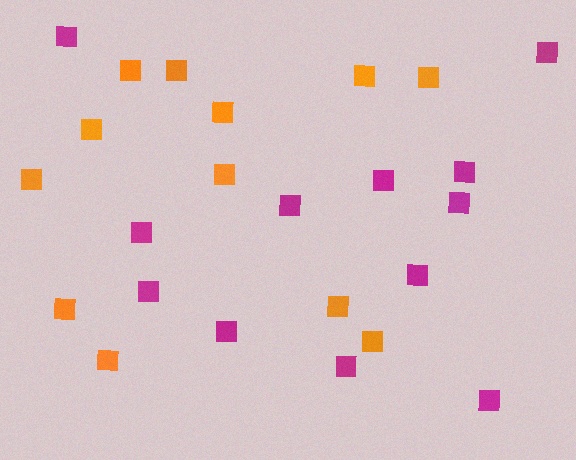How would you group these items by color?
There are 2 groups: one group of magenta squares (12) and one group of orange squares (12).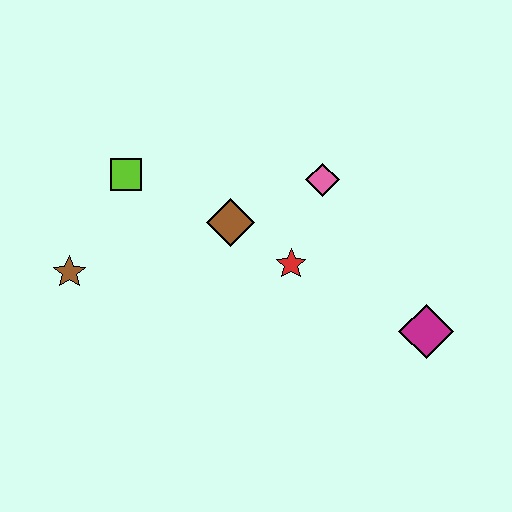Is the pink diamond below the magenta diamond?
No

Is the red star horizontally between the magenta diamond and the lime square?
Yes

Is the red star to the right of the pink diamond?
No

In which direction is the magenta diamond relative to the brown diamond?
The magenta diamond is to the right of the brown diamond.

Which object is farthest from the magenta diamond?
The brown star is farthest from the magenta diamond.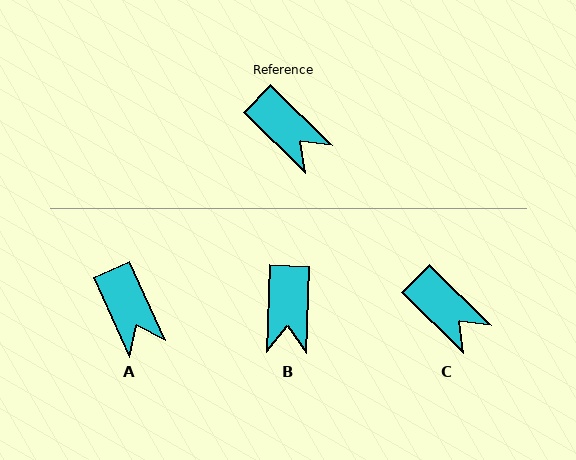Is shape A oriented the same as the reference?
No, it is off by about 21 degrees.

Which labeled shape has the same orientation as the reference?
C.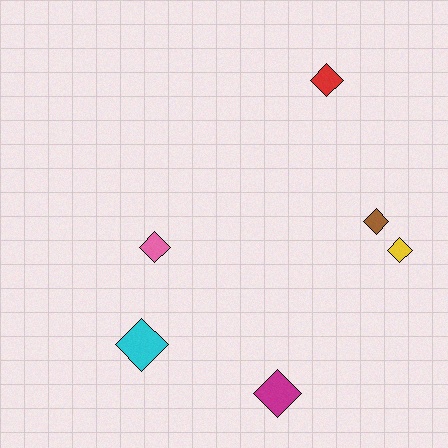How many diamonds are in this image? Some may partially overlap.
There are 6 diamonds.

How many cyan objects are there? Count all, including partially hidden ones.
There is 1 cyan object.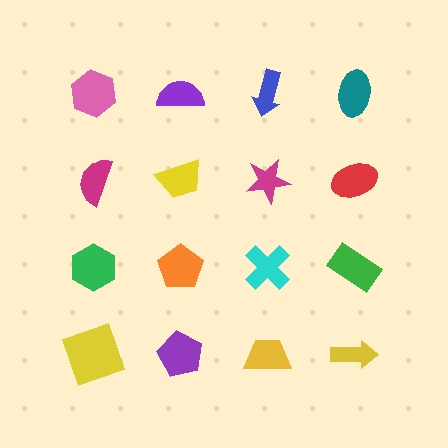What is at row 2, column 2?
A yellow trapezoid.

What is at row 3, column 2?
An orange pentagon.